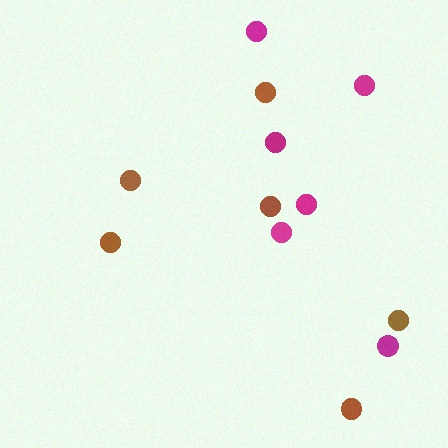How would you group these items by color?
There are 2 groups: one group of magenta circles (6) and one group of brown circles (6).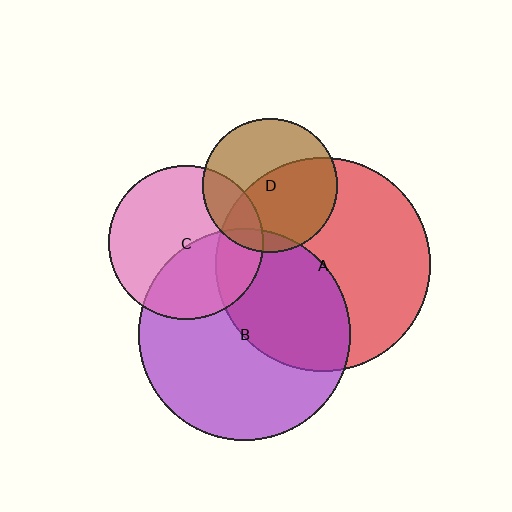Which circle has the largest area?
Circle A (red).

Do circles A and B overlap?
Yes.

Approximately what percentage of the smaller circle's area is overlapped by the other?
Approximately 40%.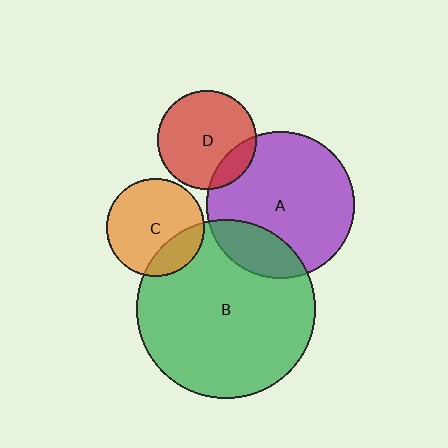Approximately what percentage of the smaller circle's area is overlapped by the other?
Approximately 15%.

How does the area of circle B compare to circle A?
Approximately 1.5 times.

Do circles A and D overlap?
Yes.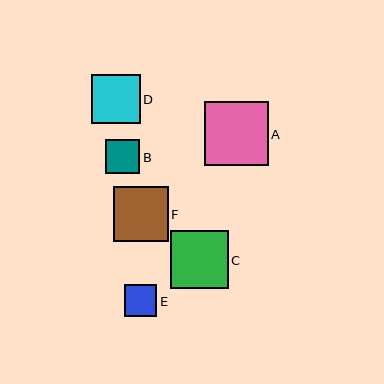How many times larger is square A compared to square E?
Square A is approximately 2.0 times the size of square E.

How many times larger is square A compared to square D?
Square A is approximately 1.3 times the size of square D.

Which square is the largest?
Square A is the largest with a size of approximately 64 pixels.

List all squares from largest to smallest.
From largest to smallest: A, C, F, D, B, E.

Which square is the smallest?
Square E is the smallest with a size of approximately 32 pixels.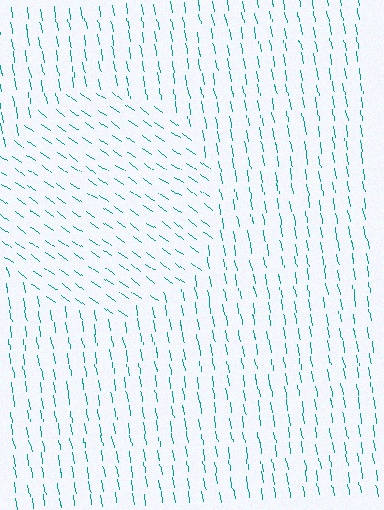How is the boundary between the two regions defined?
The boundary is defined purely by a change in line orientation (approximately 45 degrees difference). All lines are the same color and thickness.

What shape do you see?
I see a circle.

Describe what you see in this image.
The image is filled with small teal line segments. A circle region in the image has lines oriented differently from the surrounding lines, creating a visible texture boundary.